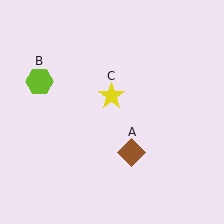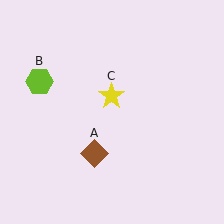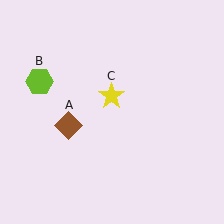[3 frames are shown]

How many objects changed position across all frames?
1 object changed position: brown diamond (object A).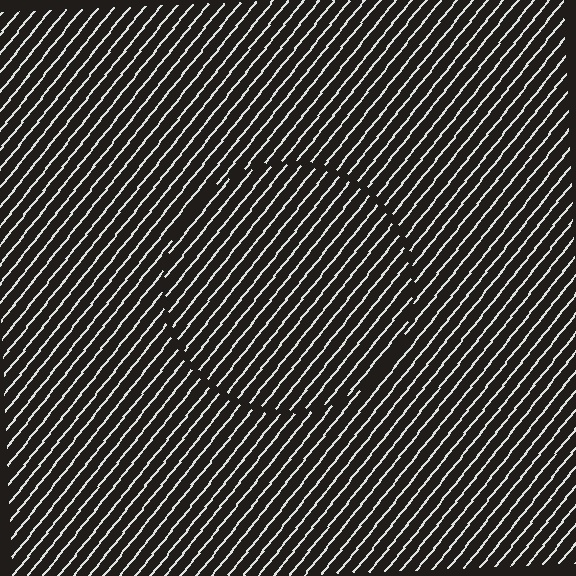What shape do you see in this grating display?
An illusory circle. The interior of the shape contains the same grating, shifted by half a period — the contour is defined by the phase discontinuity where line-ends from the inner and outer gratings abut.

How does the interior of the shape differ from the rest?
The interior of the shape contains the same grating, shifted by half a period — the contour is defined by the phase discontinuity where line-ends from the inner and outer gratings abut.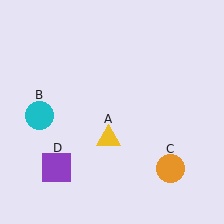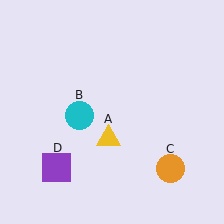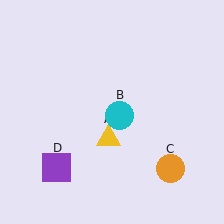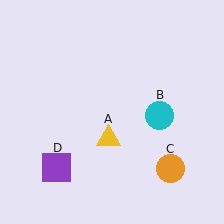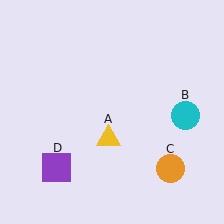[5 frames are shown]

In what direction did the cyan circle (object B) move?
The cyan circle (object B) moved right.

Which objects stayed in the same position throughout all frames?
Yellow triangle (object A) and orange circle (object C) and purple square (object D) remained stationary.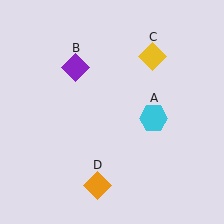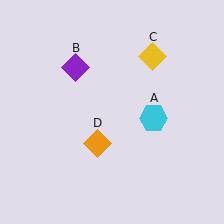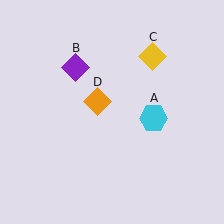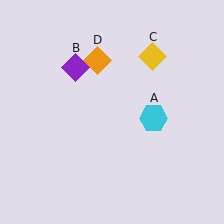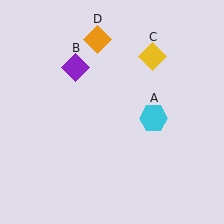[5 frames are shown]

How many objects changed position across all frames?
1 object changed position: orange diamond (object D).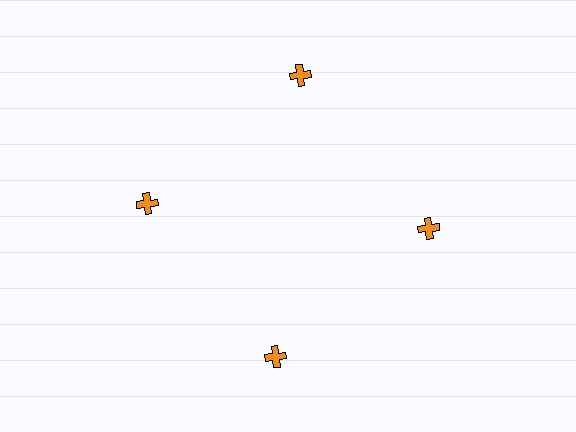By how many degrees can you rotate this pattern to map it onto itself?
The pattern maps onto itself every 90 degrees of rotation.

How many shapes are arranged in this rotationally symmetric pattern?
There are 4 shapes, arranged in 4 groups of 1.